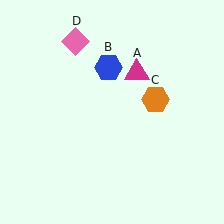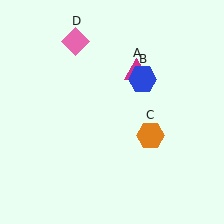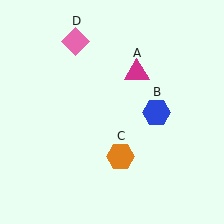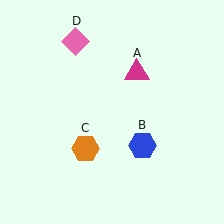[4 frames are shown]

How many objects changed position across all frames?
2 objects changed position: blue hexagon (object B), orange hexagon (object C).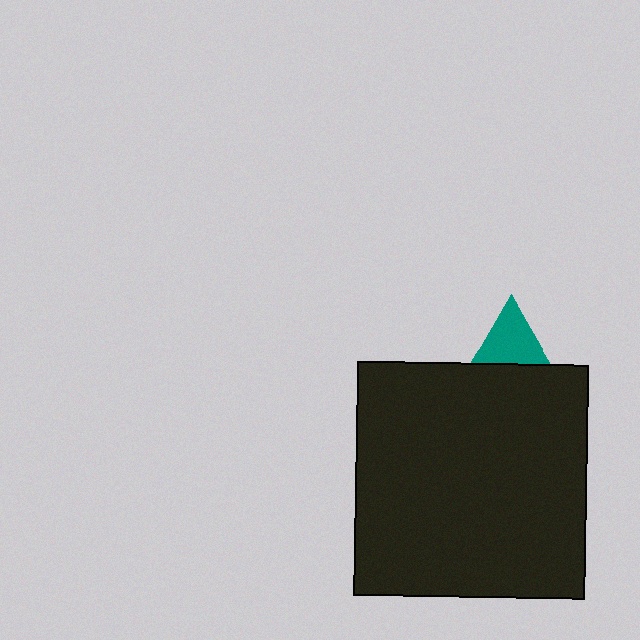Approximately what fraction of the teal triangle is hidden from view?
Roughly 65% of the teal triangle is hidden behind the black rectangle.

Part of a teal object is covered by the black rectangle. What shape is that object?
It is a triangle.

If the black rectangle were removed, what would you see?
You would see the complete teal triangle.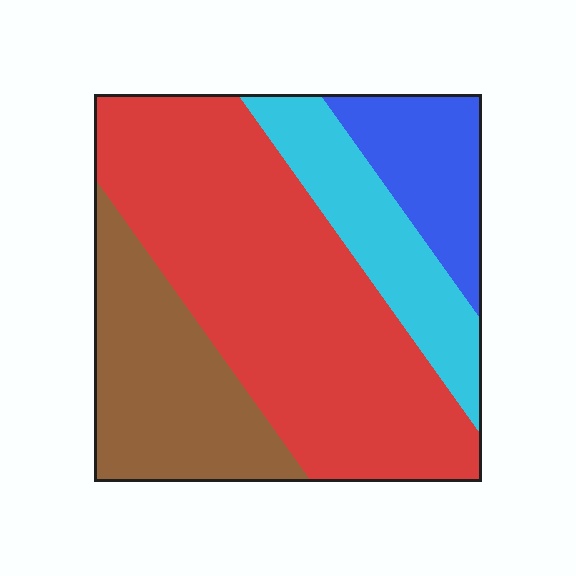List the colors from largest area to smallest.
From largest to smallest: red, brown, cyan, blue.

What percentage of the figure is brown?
Brown takes up about one fifth (1/5) of the figure.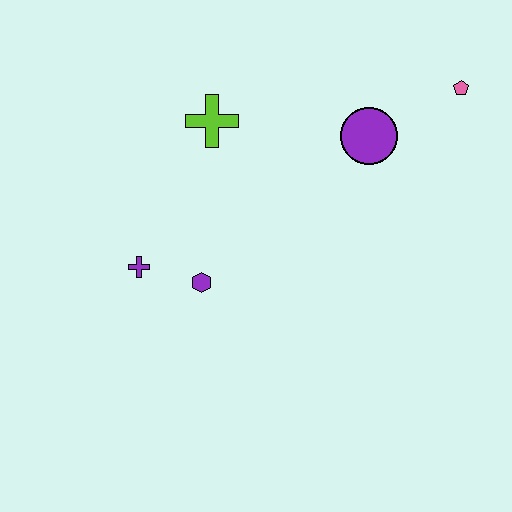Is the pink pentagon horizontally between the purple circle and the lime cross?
No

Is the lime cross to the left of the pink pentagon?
Yes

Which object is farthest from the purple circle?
The purple cross is farthest from the purple circle.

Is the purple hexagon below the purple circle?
Yes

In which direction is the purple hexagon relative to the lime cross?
The purple hexagon is below the lime cross.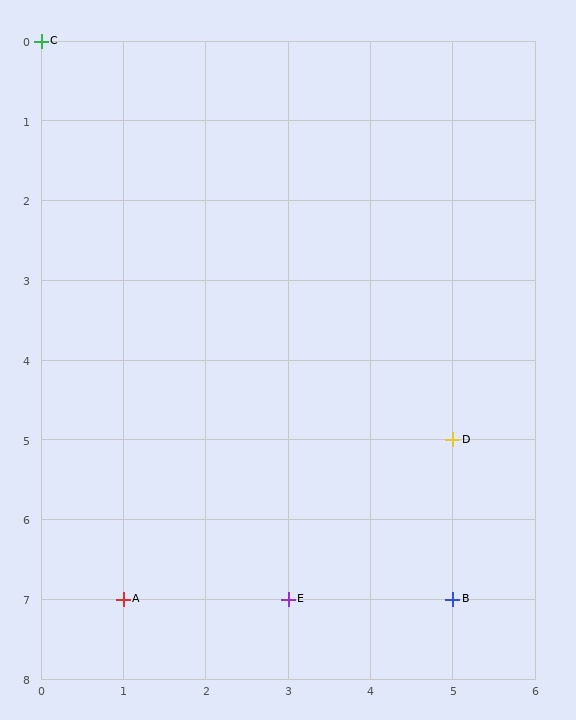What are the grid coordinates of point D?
Point D is at grid coordinates (5, 5).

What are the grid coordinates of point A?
Point A is at grid coordinates (1, 7).